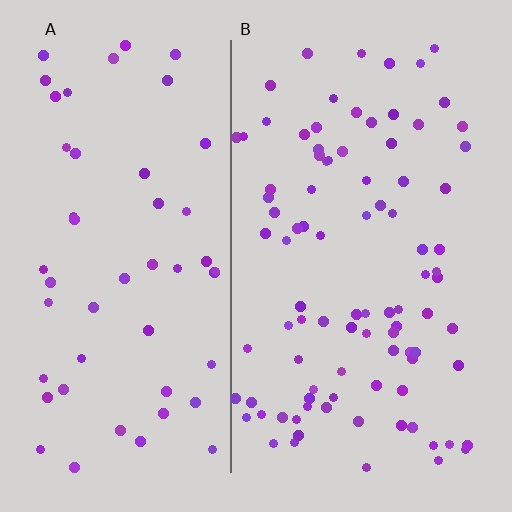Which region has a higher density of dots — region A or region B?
B (the right).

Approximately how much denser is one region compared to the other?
Approximately 1.8× — region B over region A.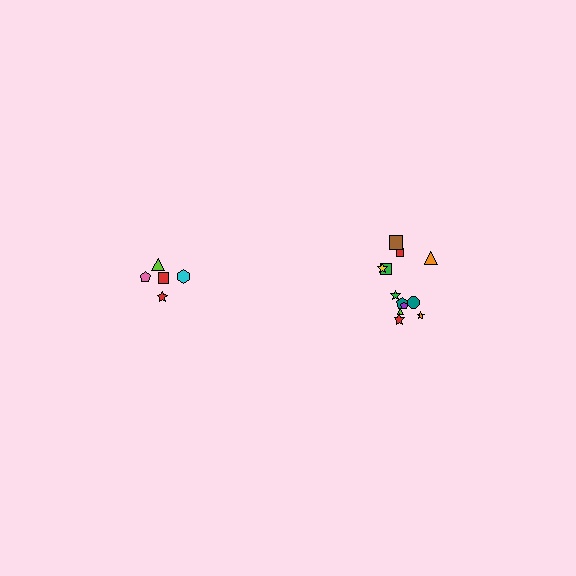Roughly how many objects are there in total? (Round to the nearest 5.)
Roughly 15 objects in total.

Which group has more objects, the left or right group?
The right group.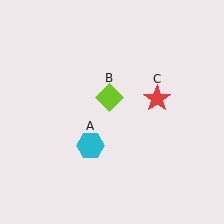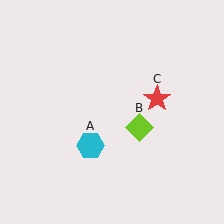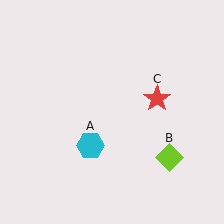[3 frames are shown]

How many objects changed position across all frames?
1 object changed position: lime diamond (object B).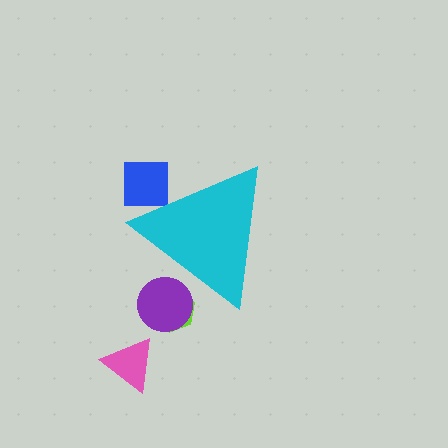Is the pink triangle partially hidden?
No, the pink triangle is fully visible.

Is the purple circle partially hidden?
Yes, the purple circle is partially hidden behind the cyan triangle.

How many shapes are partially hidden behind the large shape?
3 shapes are partially hidden.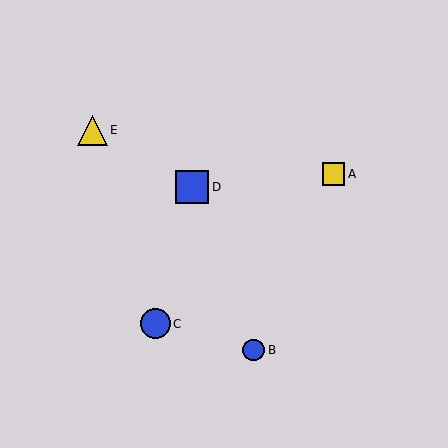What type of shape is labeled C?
Shape C is a blue circle.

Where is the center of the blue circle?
The center of the blue circle is at (254, 350).